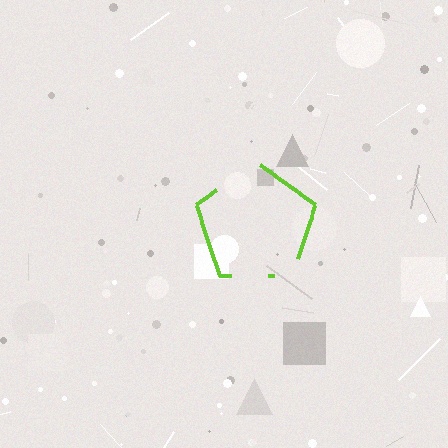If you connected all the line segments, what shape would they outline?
They would outline a pentagon.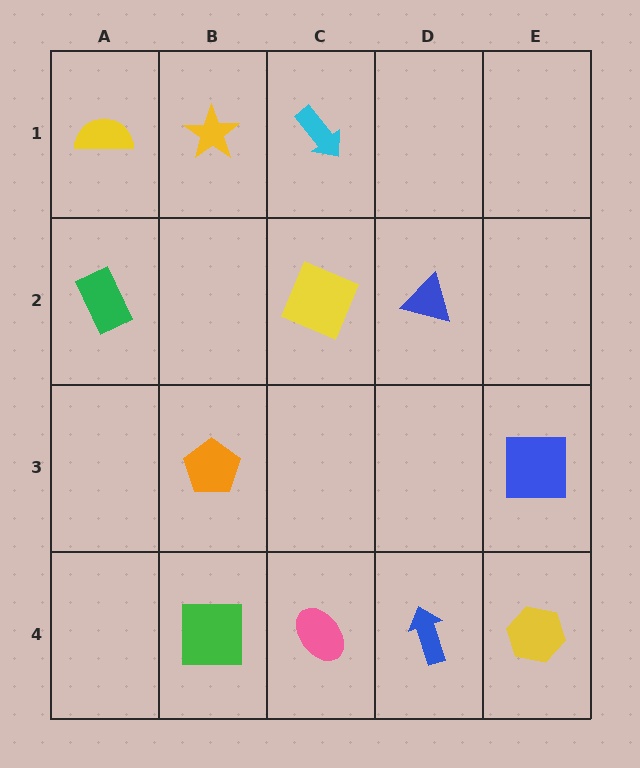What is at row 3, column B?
An orange pentagon.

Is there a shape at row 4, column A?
No, that cell is empty.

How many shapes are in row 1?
3 shapes.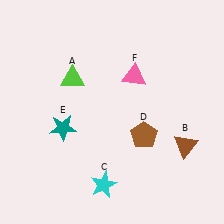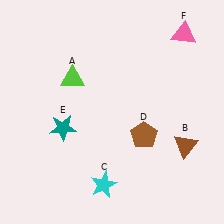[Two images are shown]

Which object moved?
The pink triangle (F) moved right.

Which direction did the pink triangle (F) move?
The pink triangle (F) moved right.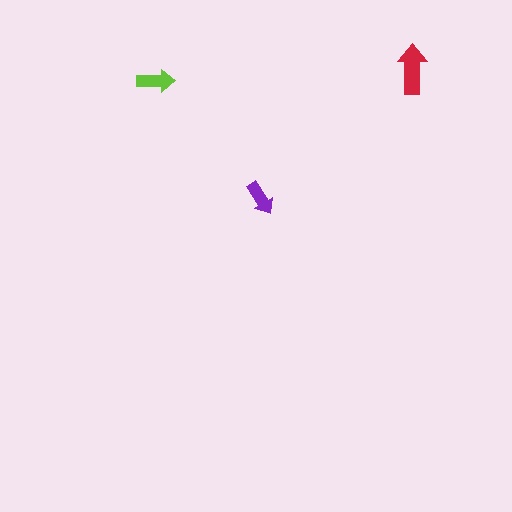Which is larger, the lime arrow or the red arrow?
The red one.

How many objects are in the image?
There are 3 objects in the image.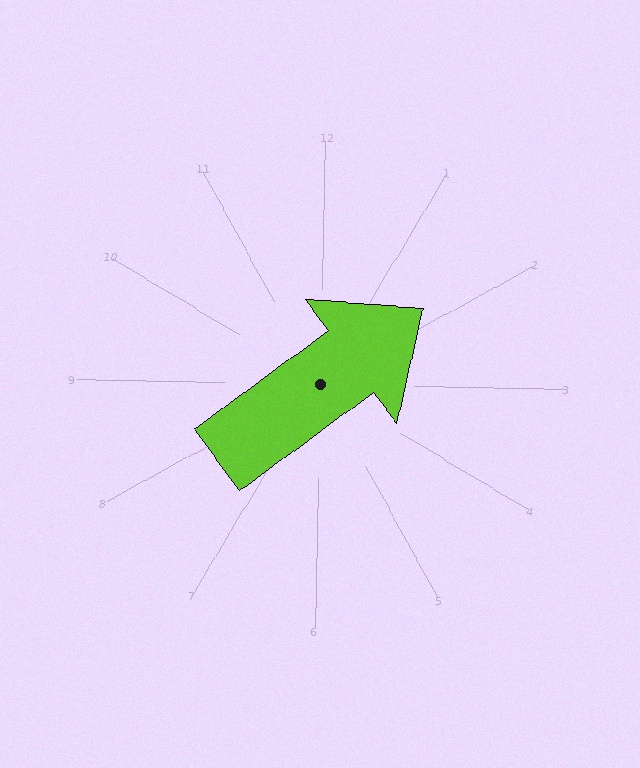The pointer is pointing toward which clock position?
Roughly 2 o'clock.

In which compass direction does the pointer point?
Northeast.